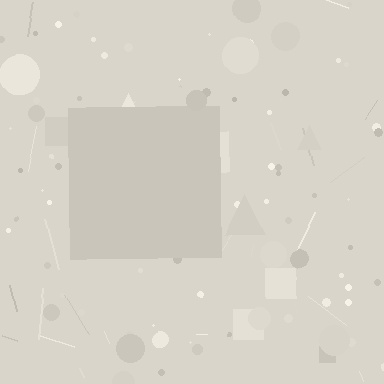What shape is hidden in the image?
A square is hidden in the image.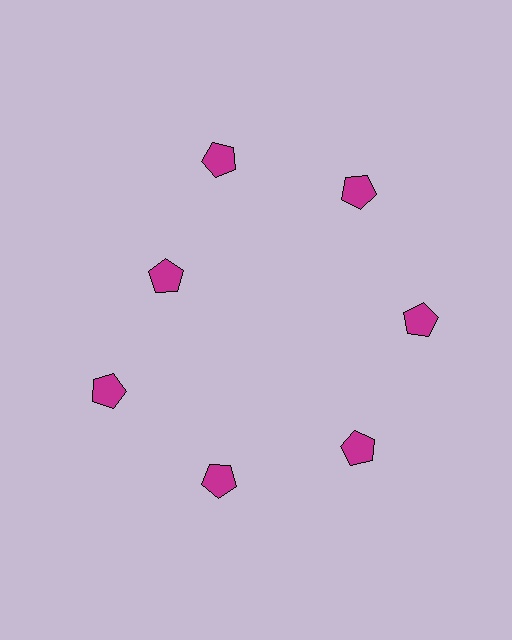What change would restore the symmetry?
The symmetry would be restored by moving it outward, back onto the ring so that all 7 pentagons sit at equal angles and equal distance from the center.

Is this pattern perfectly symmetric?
No. The 7 magenta pentagons are arranged in a ring, but one element near the 10 o'clock position is pulled inward toward the center, breaking the 7-fold rotational symmetry.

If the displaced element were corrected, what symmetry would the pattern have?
It would have 7-fold rotational symmetry — the pattern would map onto itself every 51 degrees.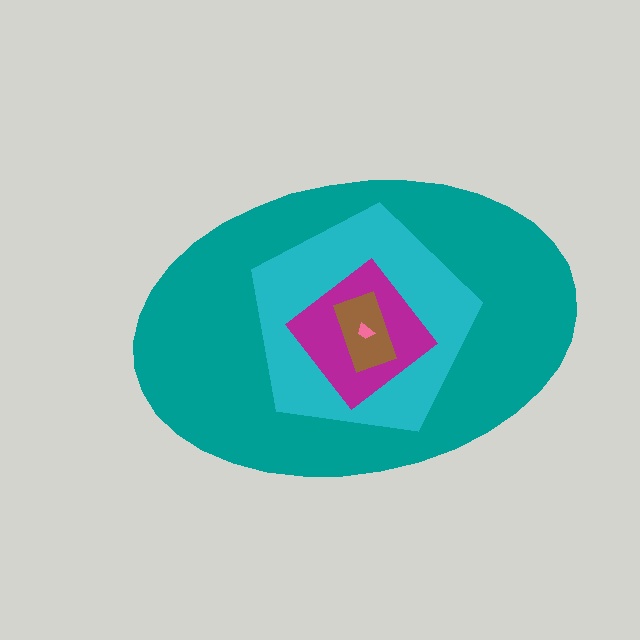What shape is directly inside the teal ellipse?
The cyan pentagon.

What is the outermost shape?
The teal ellipse.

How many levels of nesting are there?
5.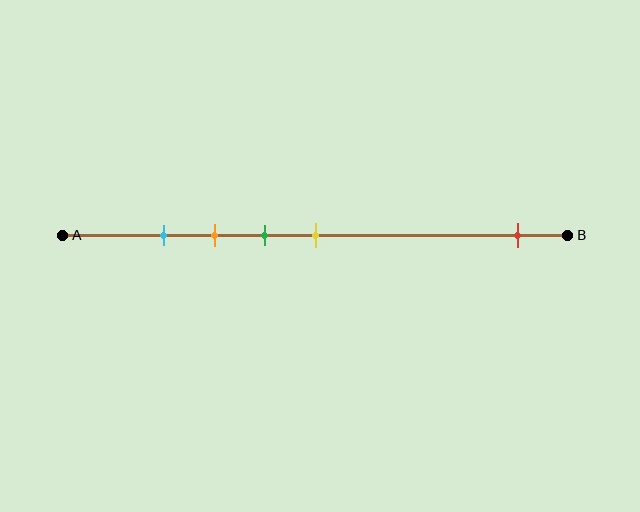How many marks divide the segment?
There are 5 marks dividing the segment.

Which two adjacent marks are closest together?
The cyan and orange marks are the closest adjacent pair.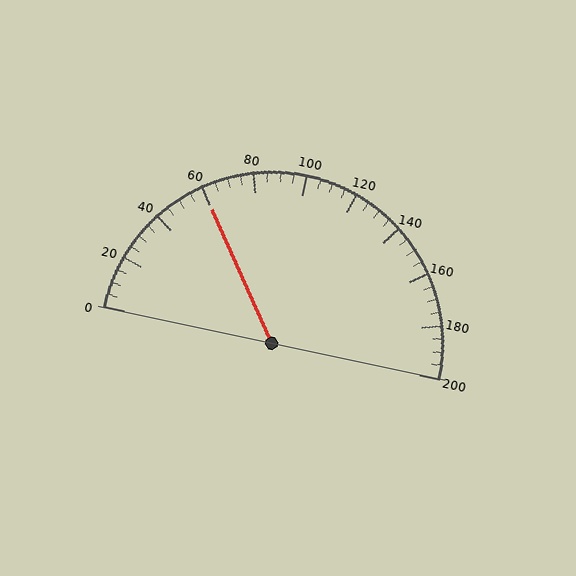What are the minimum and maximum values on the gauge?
The gauge ranges from 0 to 200.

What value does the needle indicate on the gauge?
The needle indicates approximately 60.